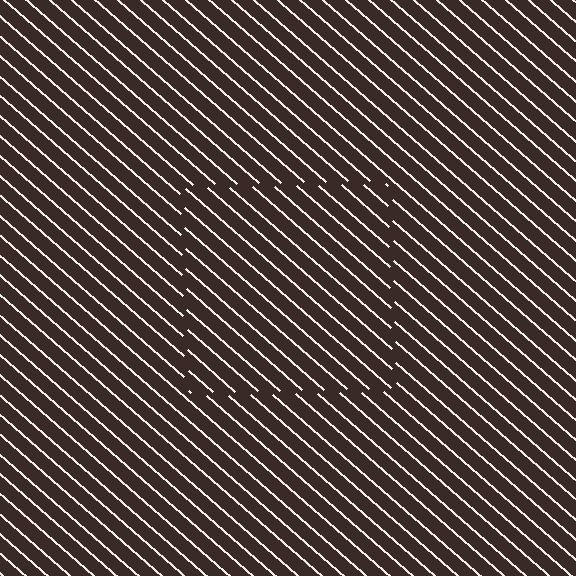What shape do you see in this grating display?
An illusory square. The interior of the shape contains the same grating, shifted by half a period — the contour is defined by the phase discontinuity where line-ends from the inner and outer gratings abut.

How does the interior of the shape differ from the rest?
The interior of the shape contains the same grating, shifted by half a period — the contour is defined by the phase discontinuity where line-ends from the inner and outer gratings abut.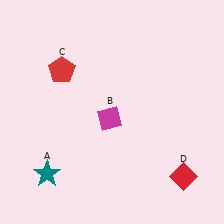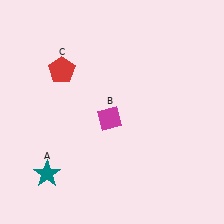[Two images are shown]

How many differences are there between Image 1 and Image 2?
There is 1 difference between the two images.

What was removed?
The red diamond (D) was removed in Image 2.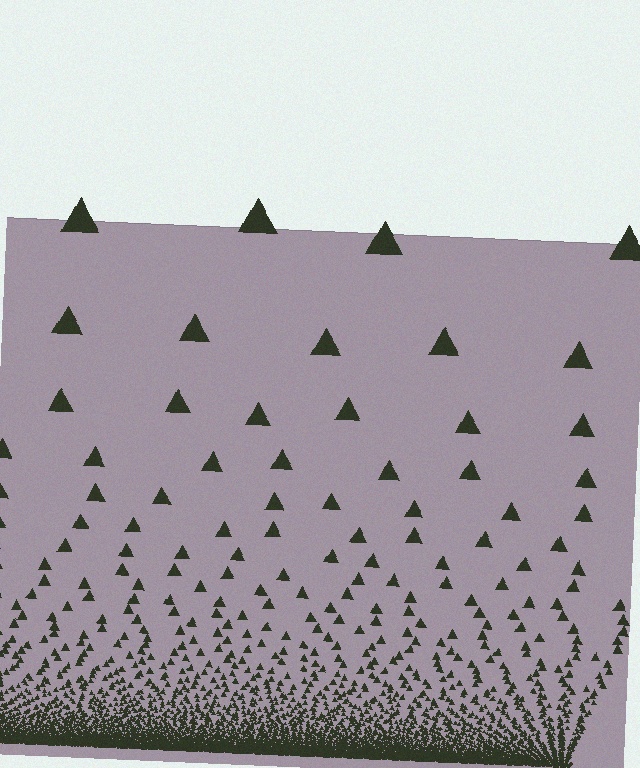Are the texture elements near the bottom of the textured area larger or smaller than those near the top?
Smaller. The gradient is inverted — elements near the bottom are smaller and denser.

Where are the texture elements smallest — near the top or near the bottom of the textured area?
Near the bottom.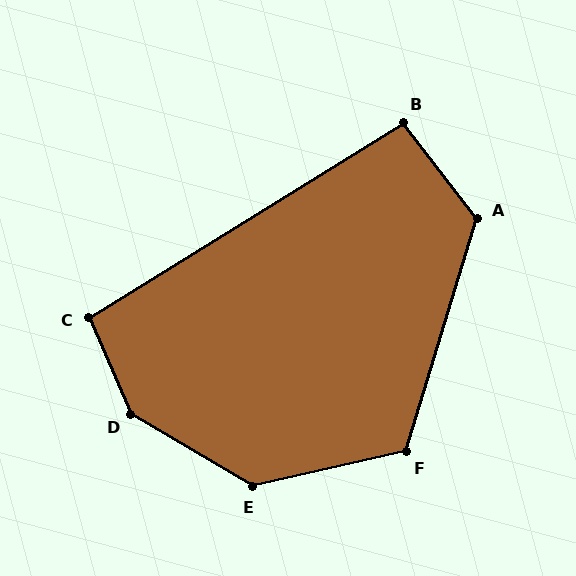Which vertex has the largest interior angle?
D, at approximately 144 degrees.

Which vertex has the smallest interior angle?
B, at approximately 96 degrees.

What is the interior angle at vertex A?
Approximately 125 degrees (obtuse).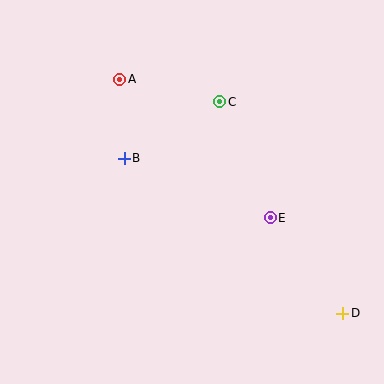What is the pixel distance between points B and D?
The distance between B and D is 268 pixels.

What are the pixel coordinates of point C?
Point C is at (220, 102).